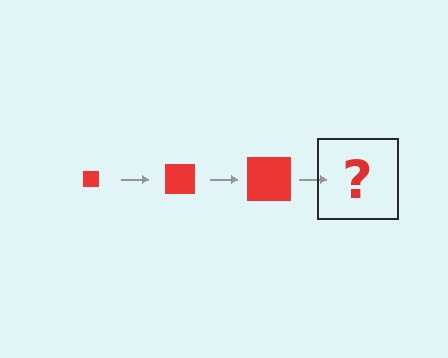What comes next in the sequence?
The next element should be a red square, larger than the previous one.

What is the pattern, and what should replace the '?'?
The pattern is that the square gets progressively larger each step. The '?' should be a red square, larger than the previous one.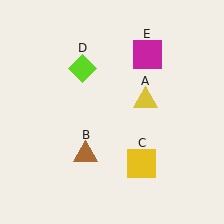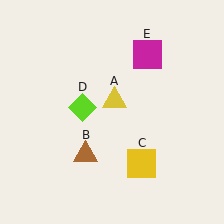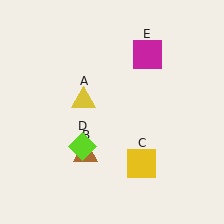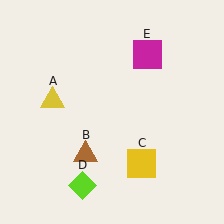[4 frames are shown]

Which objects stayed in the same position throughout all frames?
Brown triangle (object B) and yellow square (object C) and magenta square (object E) remained stationary.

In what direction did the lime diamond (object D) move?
The lime diamond (object D) moved down.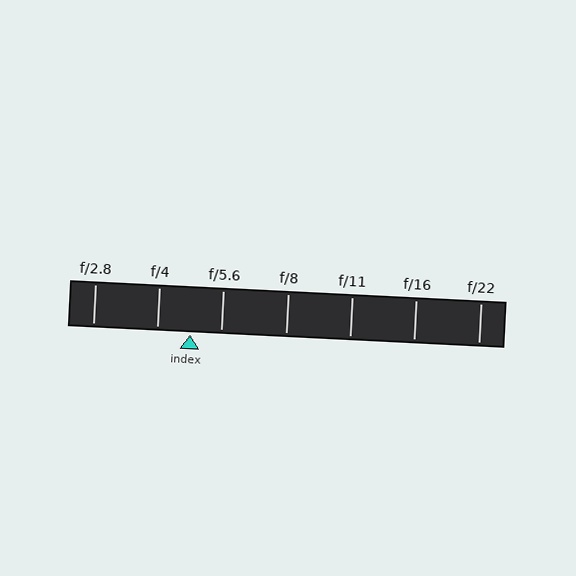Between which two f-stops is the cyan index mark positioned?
The index mark is between f/4 and f/5.6.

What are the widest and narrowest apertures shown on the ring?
The widest aperture shown is f/2.8 and the narrowest is f/22.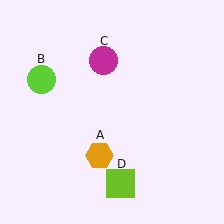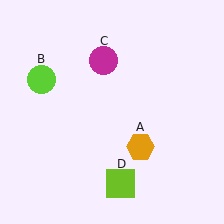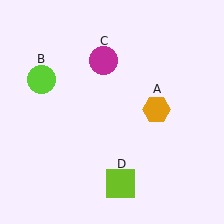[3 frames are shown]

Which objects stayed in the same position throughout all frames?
Lime circle (object B) and magenta circle (object C) and lime square (object D) remained stationary.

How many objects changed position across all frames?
1 object changed position: orange hexagon (object A).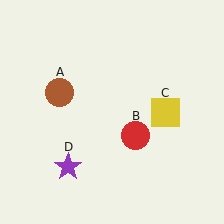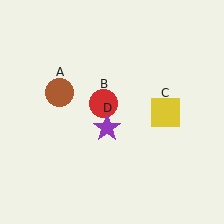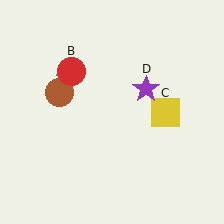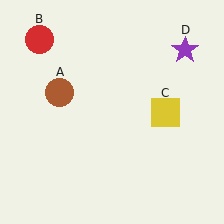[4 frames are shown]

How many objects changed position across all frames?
2 objects changed position: red circle (object B), purple star (object D).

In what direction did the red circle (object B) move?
The red circle (object B) moved up and to the left.